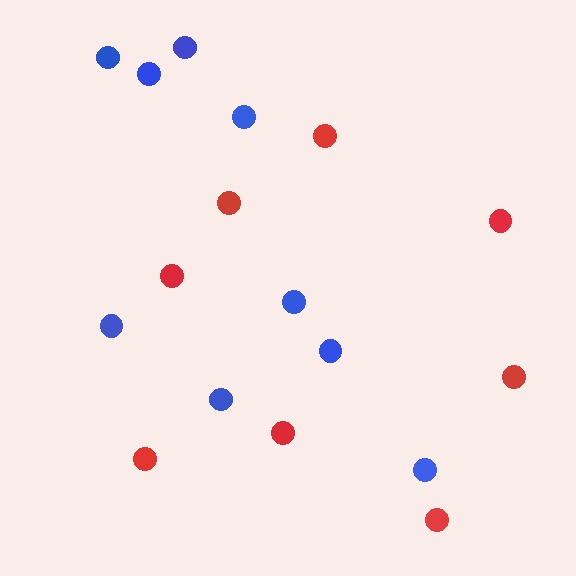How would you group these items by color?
There are 2 groups: one group of red circles (8) and one group of blue circles (9).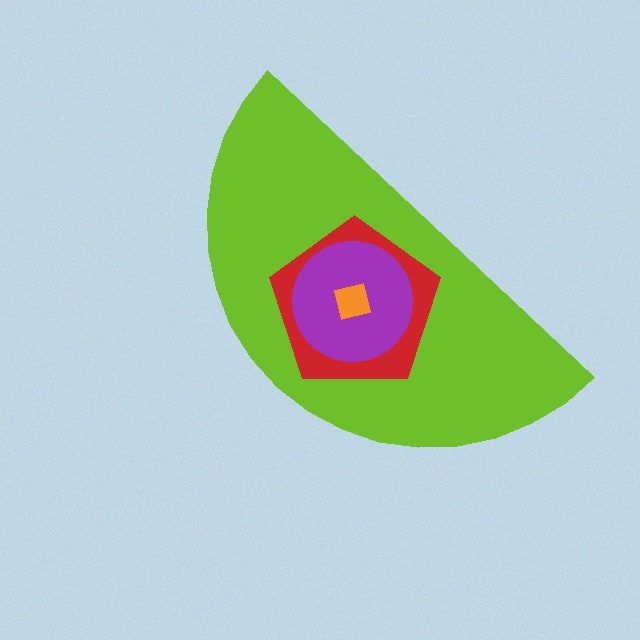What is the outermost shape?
The lime semicircle.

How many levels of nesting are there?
4.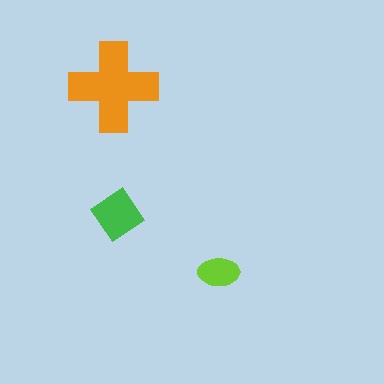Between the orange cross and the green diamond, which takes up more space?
The orange cross.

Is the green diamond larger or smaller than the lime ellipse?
Larger.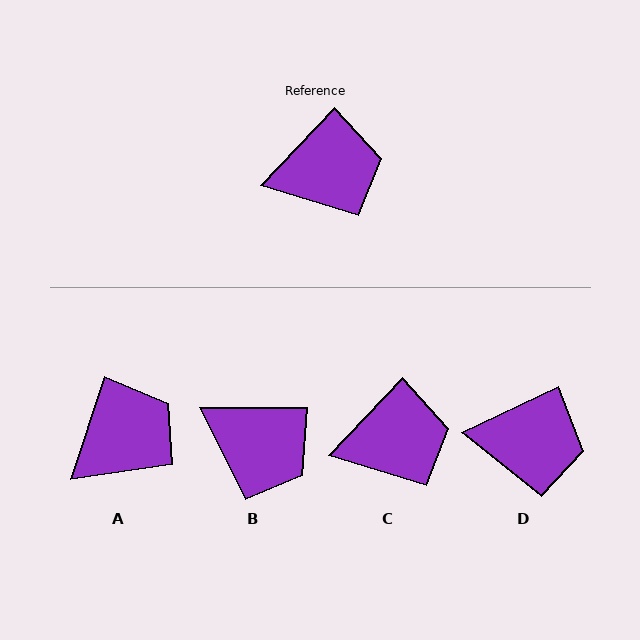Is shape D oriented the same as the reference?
No, it is off by about 21 degrees.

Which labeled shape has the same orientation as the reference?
C.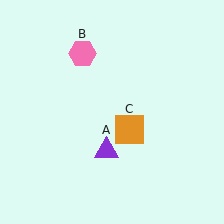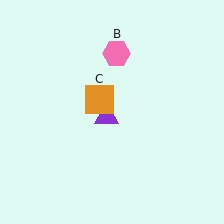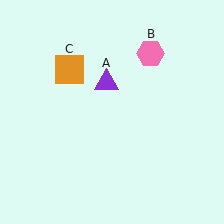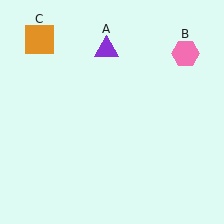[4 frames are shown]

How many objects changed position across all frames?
3 objects changed position: purple triangle (object A), pink hexagon (object B), orange square (object C).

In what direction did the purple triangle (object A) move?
The purple triangle (object A) moved up.